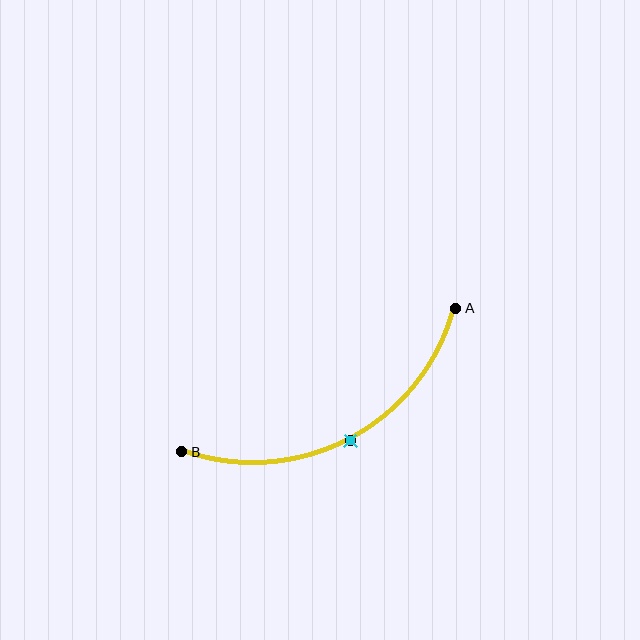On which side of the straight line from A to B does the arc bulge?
The arc bulges below the straight line connecting A and B.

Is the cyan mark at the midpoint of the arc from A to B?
Yes. The cyan mark lies on the arc at equal arc-length from both A and B — it is the arc midpoint.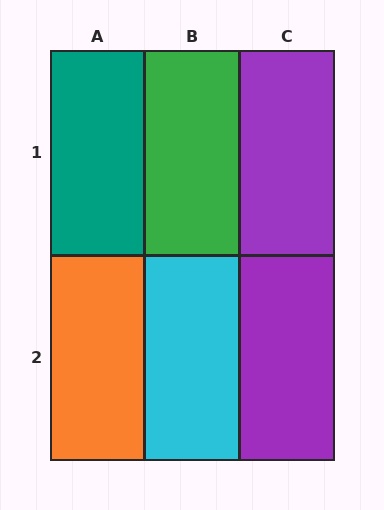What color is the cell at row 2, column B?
Cyan.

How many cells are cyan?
1 cell is cyan.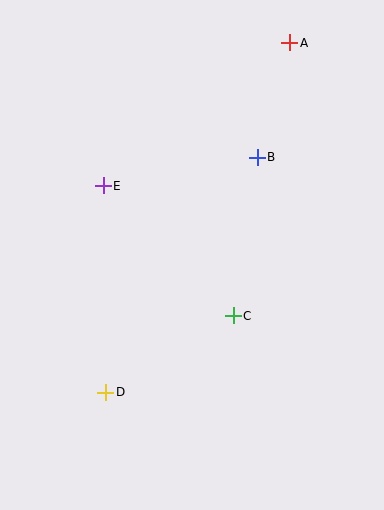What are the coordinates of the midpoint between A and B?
The midpoint between A and B is at (273, 100).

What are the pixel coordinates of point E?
Point E is at (103, 186).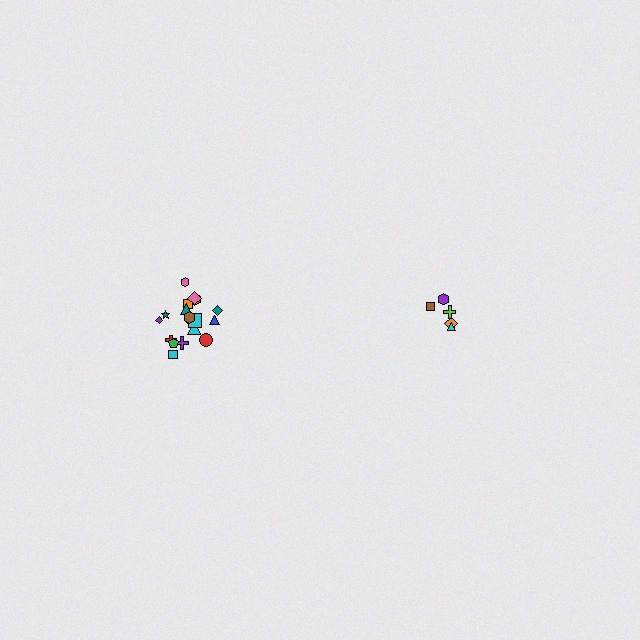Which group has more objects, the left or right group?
The left group.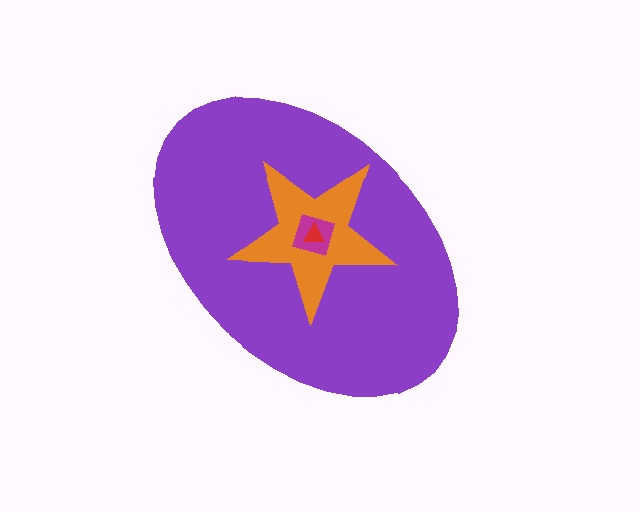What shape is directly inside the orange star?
The magenta square.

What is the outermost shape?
The purple ellipse.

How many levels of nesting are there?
4.